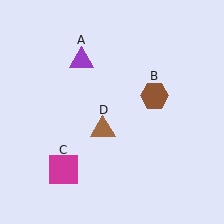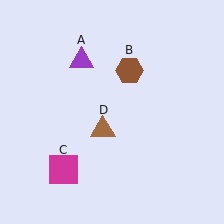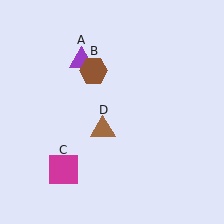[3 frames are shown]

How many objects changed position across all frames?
1 object changed position: brown hexagon (object B).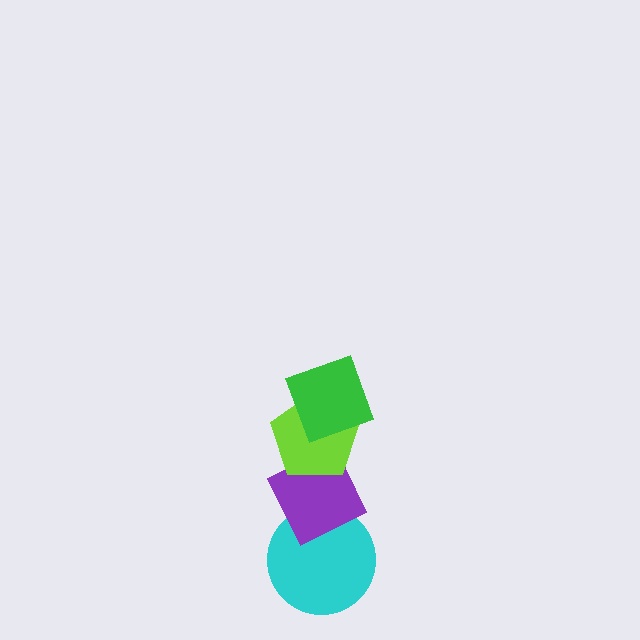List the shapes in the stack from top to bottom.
From top to bottom: the green diamond, the lime pentagon, the purple diamond, the cyan circle.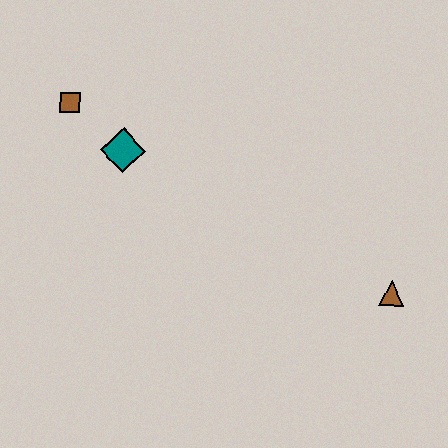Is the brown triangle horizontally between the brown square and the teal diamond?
No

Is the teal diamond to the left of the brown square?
No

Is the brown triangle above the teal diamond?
No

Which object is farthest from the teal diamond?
The brown triangle is farthest from the teal diamond.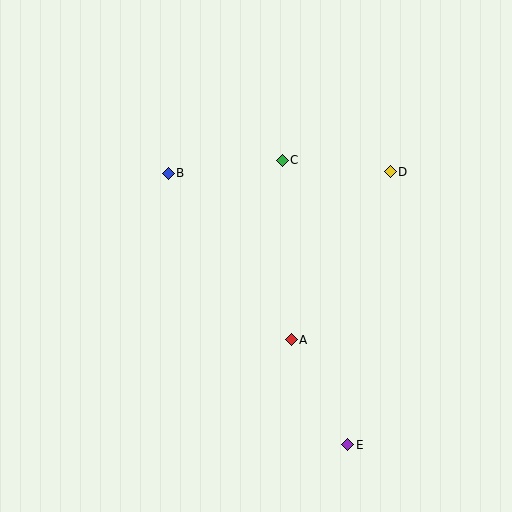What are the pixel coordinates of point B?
Point B is at (168, 173).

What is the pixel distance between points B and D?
The distance between B and D is 222 pixels.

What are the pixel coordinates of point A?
Point A is at (291, 340).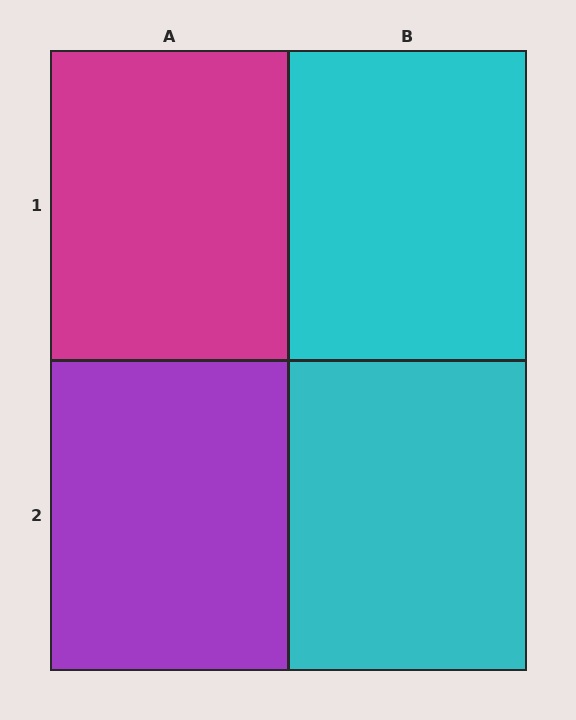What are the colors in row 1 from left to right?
Magenta, cyan.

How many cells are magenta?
1 cell is magenta.